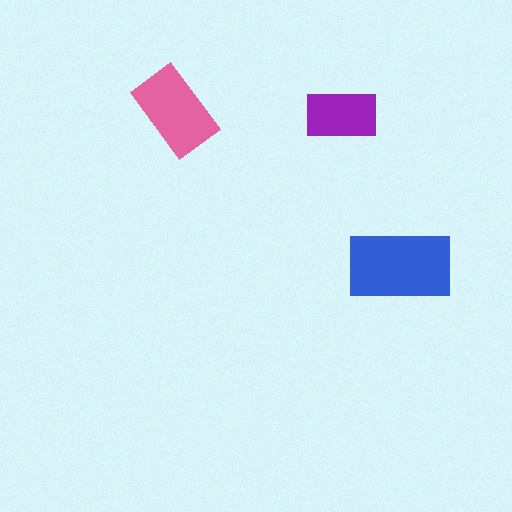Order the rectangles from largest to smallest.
the blue one, the pink one, the purple one.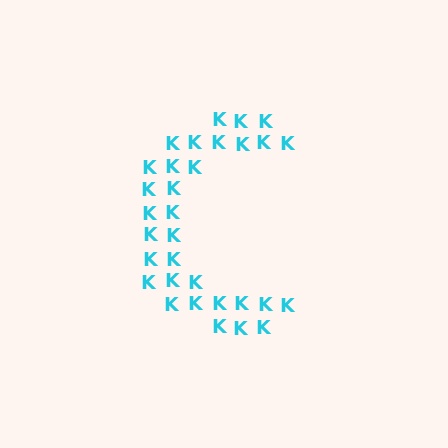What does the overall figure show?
The overall figure shows the letter C.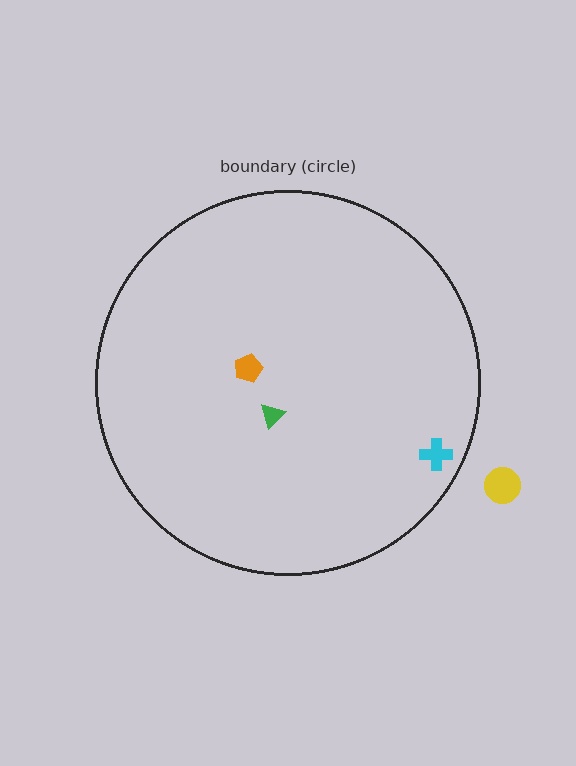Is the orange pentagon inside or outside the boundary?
Inside.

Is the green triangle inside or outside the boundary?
Inside.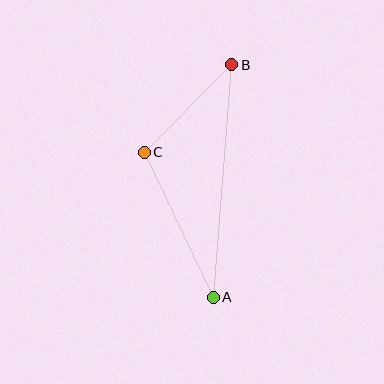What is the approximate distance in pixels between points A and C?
The distance between A and C is approximately 160 pixels.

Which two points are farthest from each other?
Points A and B are farthest from each other.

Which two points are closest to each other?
Points B and C are closest to each other.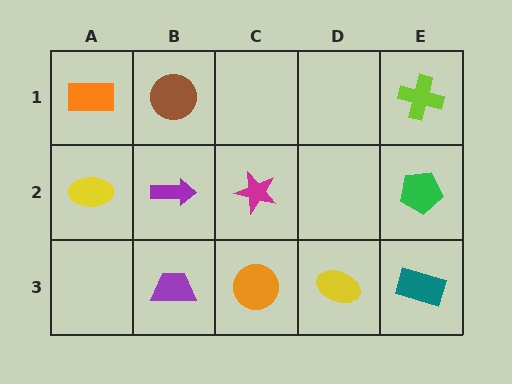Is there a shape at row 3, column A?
No, that cell is empty.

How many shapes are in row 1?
3 shapes.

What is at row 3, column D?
A yellow ellipse.